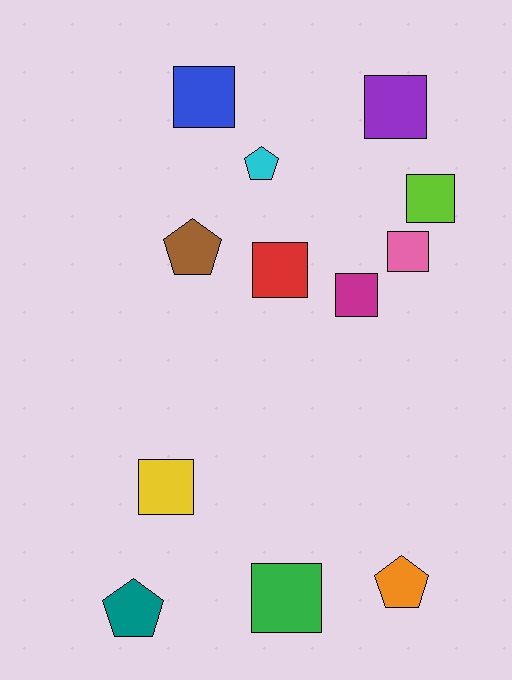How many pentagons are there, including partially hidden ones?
There are 4 pentagons.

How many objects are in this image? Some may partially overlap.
There are 12 objects.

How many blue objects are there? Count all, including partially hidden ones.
There is 1 blue object.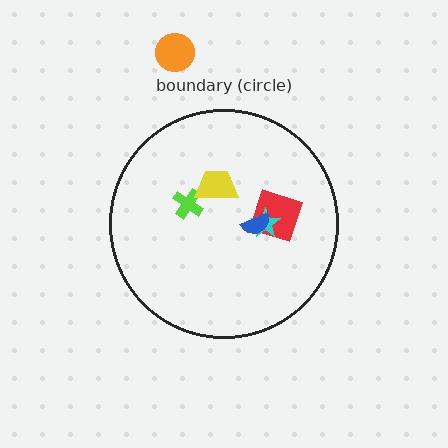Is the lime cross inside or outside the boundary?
Inside.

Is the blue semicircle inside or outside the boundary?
Inside.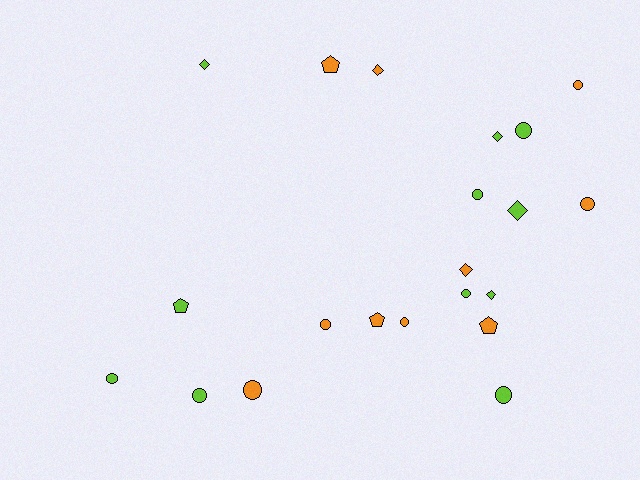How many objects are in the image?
There are 21 objects.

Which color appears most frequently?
Lime, with 11 objects.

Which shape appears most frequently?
Circle, with 11 objects.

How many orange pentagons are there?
There are 3 orange pentagons.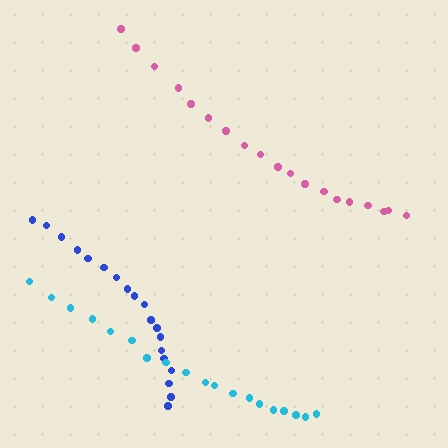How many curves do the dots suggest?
There are 3 distinct paths.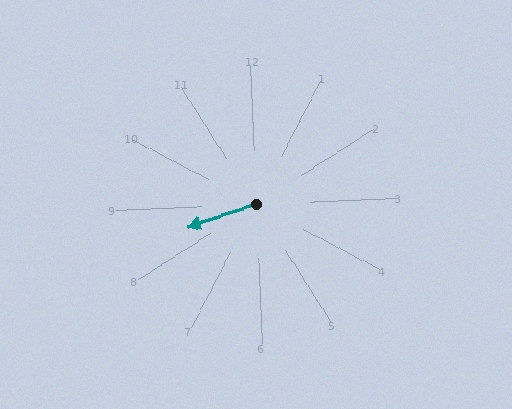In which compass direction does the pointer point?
West.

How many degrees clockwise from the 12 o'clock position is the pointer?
Approximately 254 degrees.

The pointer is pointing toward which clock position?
Roughly 8 o'clock.